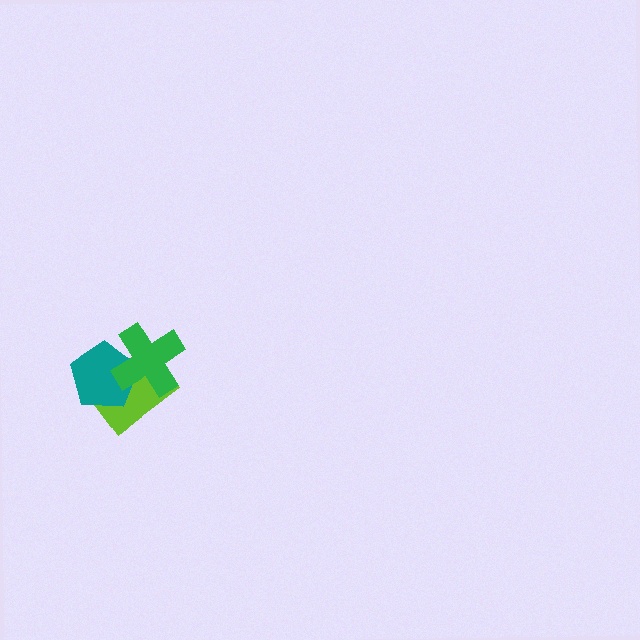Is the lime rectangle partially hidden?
Yes, it is partially covered by another shape.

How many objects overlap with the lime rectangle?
2 objects overlap with the lime rectangle.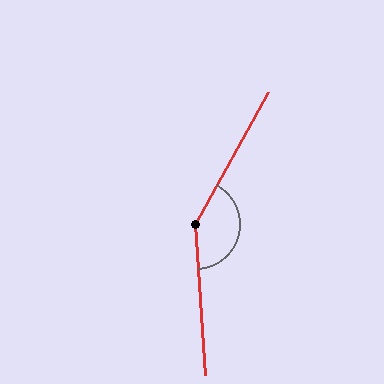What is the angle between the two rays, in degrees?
Approximately 147 degrees.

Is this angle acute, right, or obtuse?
It is obtuse.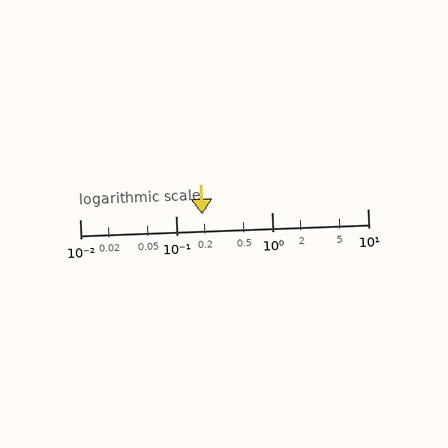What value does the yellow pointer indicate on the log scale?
The pointer indicates approximately 0.19.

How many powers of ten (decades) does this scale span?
The scale spans 3 decades, from 0.01 to 10.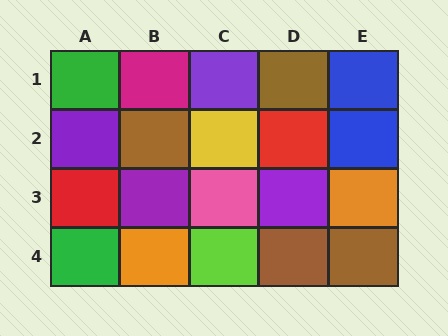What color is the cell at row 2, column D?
Red.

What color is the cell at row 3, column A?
Red.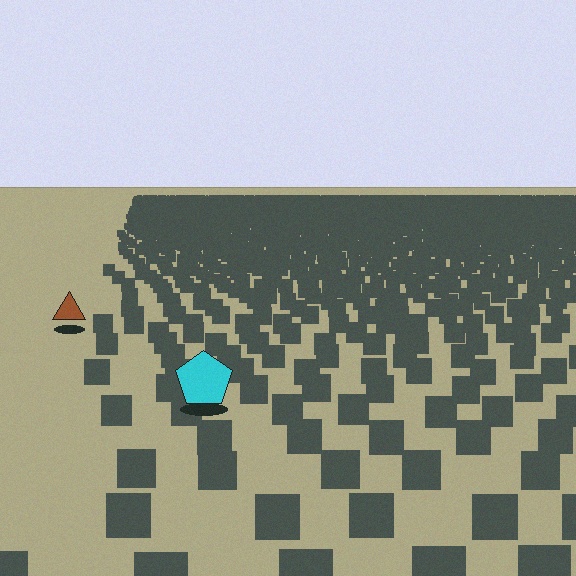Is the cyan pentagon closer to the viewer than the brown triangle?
Yes. The cyan pentagon is closer — you can tell from the texture gradient: the ground texture is coarser near it.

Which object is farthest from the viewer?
The brown triangle is farthest from the viewer. It appears smaller and the ground texture around it is denser.